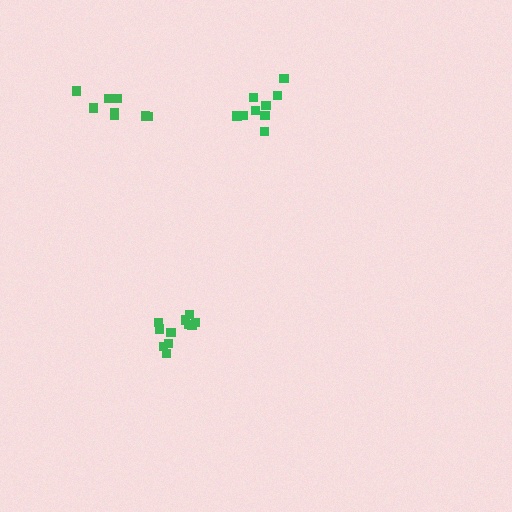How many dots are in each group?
Group 1: 11 dots, Group 2: 9 dots, Group 3: 8 dots (28 total).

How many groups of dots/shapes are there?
There are 3 groups.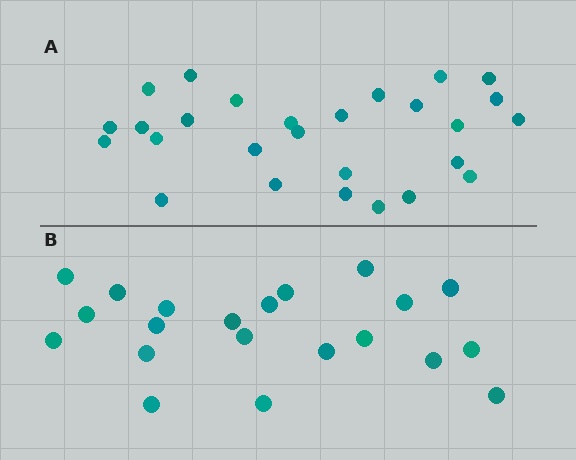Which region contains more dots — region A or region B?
Region A (the top region) has more dots.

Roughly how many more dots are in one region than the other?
Region A has about 6 more dots than region B.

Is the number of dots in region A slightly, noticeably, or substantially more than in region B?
Region A has noticeably more, but not dramatically so. The ratio is roughly 1.3 to 1.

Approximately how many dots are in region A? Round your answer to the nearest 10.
About 30 dots. (The exact count is 27, which rounds to 30.)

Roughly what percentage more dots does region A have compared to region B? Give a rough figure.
About 30% more.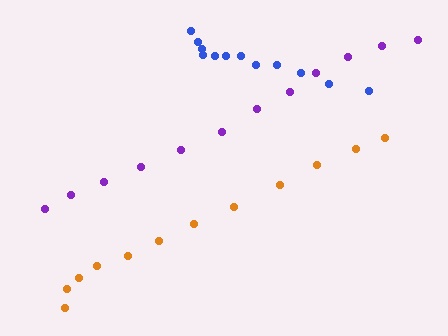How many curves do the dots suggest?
There are 3 distinct paths.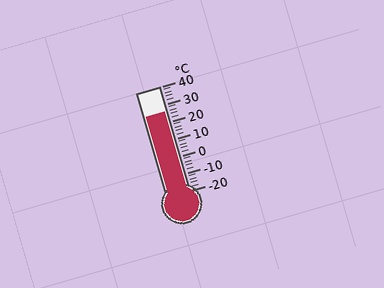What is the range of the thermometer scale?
The thermometer scale ranges from -20°C to 40°C.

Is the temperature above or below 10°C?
The temperature is above 10°C.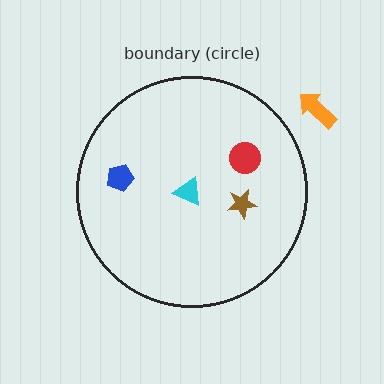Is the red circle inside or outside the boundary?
Inside.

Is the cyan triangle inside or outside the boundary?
Inside.